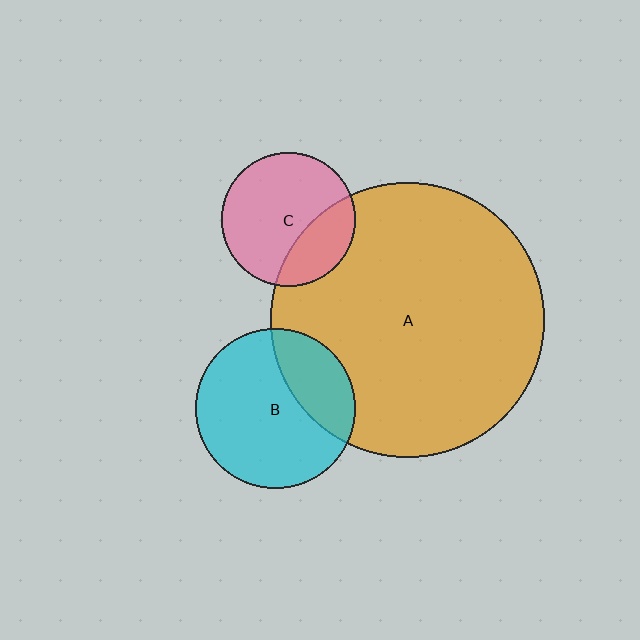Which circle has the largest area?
Circle A (orange).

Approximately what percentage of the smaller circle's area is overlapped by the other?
Approximately 30%.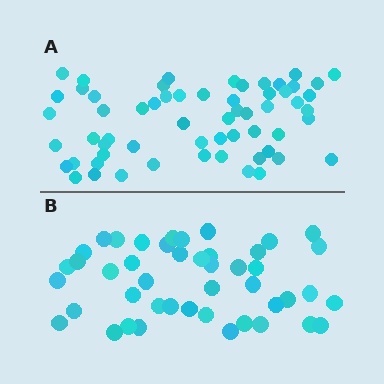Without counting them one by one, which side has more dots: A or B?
Region A (the top region) has more dots.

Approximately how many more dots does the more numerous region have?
Region A has approximately 15 more dots than region B.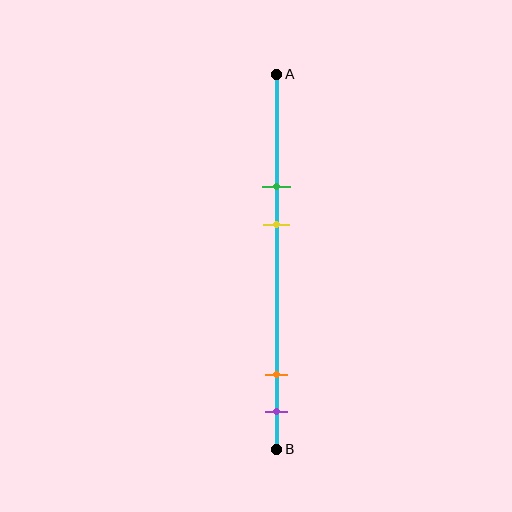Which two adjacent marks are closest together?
The orange and purple marks are the closest adjacent pair.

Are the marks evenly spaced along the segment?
No, the marks are not evenly spaced.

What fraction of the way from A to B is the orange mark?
The orange mark is approximately 80% (0.8) of the way from A to B.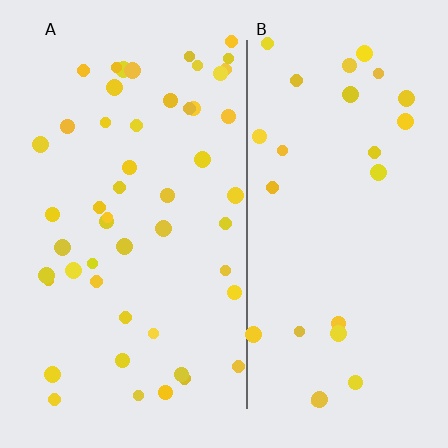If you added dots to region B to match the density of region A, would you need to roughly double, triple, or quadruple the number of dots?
Approximately double.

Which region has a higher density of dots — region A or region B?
A (the left).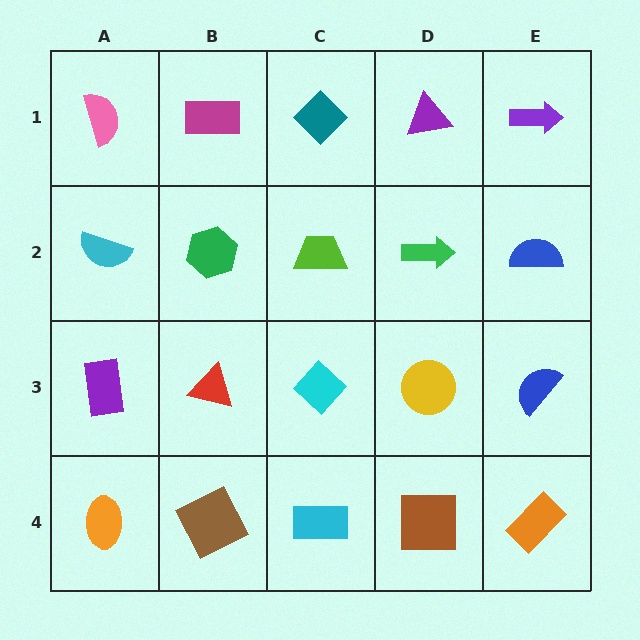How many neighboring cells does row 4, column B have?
3.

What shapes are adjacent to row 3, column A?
A cyan semicircle (row 2, column A), an orange ellipse (row 4, column A), a red triangle (row 3, column B).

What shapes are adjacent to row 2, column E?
A purple arrow (row 1, column E), a blue semicircle (row 3, column E), a green arrow (row 2, column D).